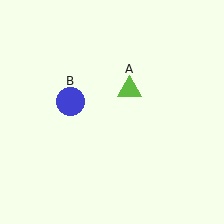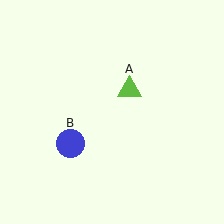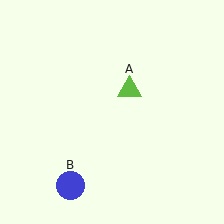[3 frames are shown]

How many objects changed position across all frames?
1 object changed position: blue circle (object B).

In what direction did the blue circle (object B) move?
The blue circle (object B) moved down.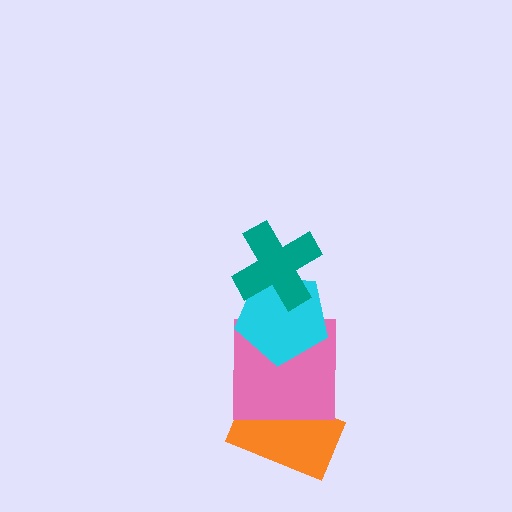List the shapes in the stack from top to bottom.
From top to bottom: the teal cross, the cyan pentagon, the pink square, the orange rectangle.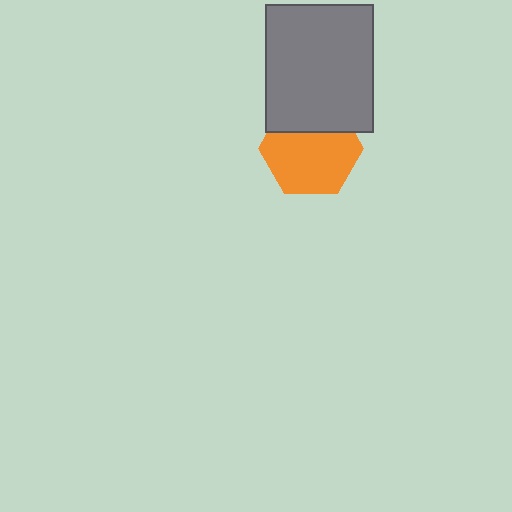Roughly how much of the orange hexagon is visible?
Most of it is visible (roughly 69%).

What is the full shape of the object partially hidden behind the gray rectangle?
The partially hidden object is an orange hexagon.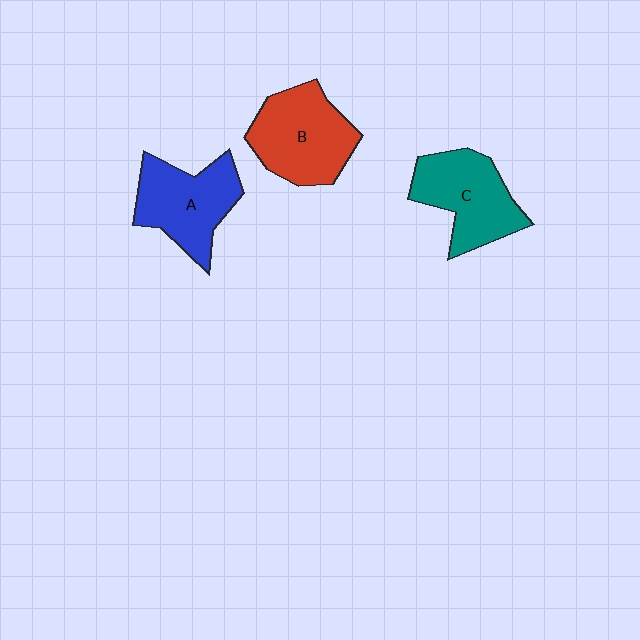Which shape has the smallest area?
Shape C (teal).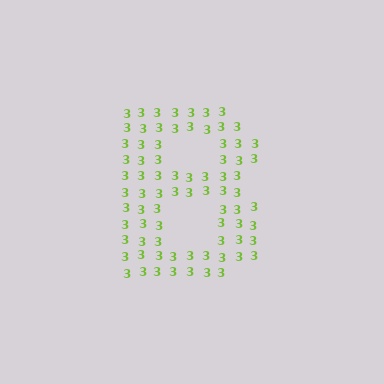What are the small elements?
The small elements are digit 3's.